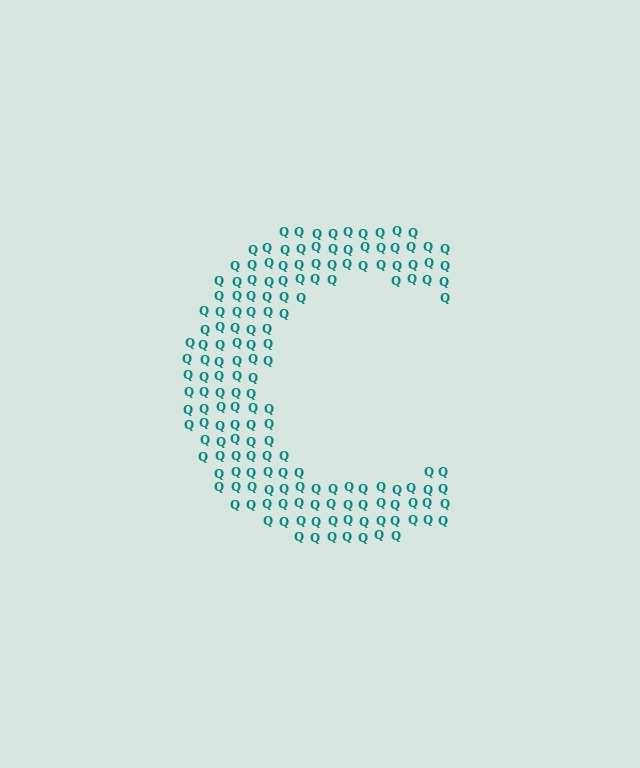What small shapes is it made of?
It is made of small letter Q's.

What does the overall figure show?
The overall figure shows the letter C.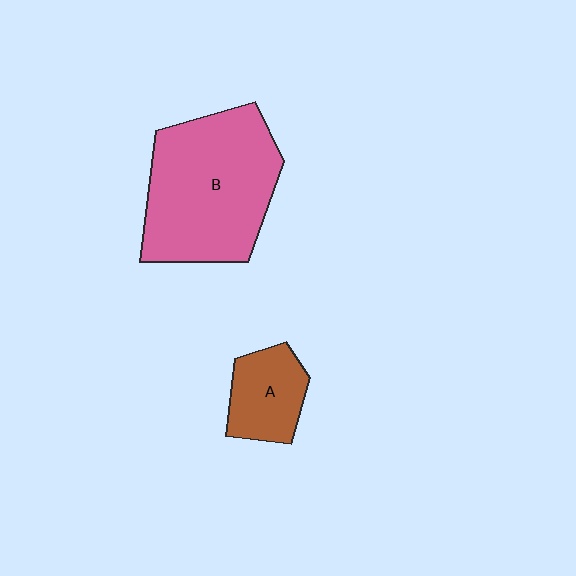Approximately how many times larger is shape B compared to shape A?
Approximately 2.7 times.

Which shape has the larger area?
Shape B (pink).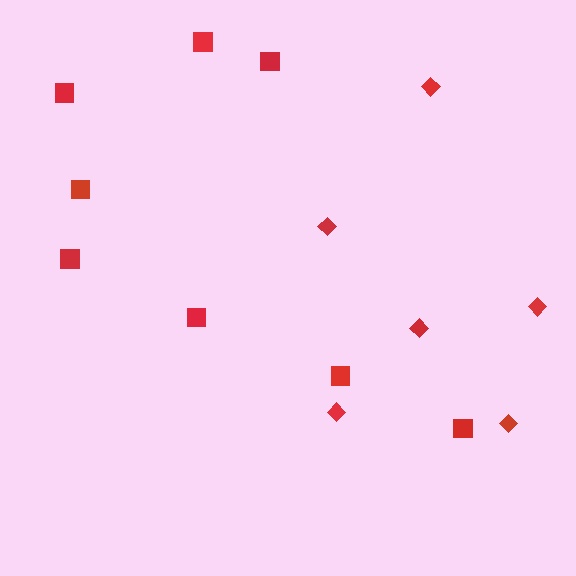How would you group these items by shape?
There are 2 groups: one group of squares (8) and one group of diamonds (6).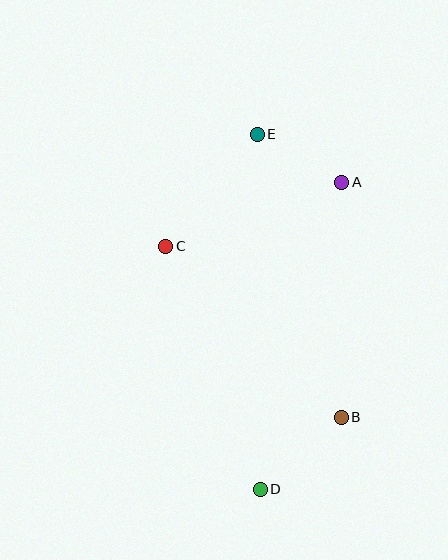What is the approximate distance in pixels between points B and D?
The distance between B and D is approximately 108 pixels.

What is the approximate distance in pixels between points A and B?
The distance between A and B is approximately 235 pixels.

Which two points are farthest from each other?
Points D and E are farthest from each other.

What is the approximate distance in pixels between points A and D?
The distance between A and D is approximately 318 pixels.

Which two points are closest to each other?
Points A and E are closest to each other.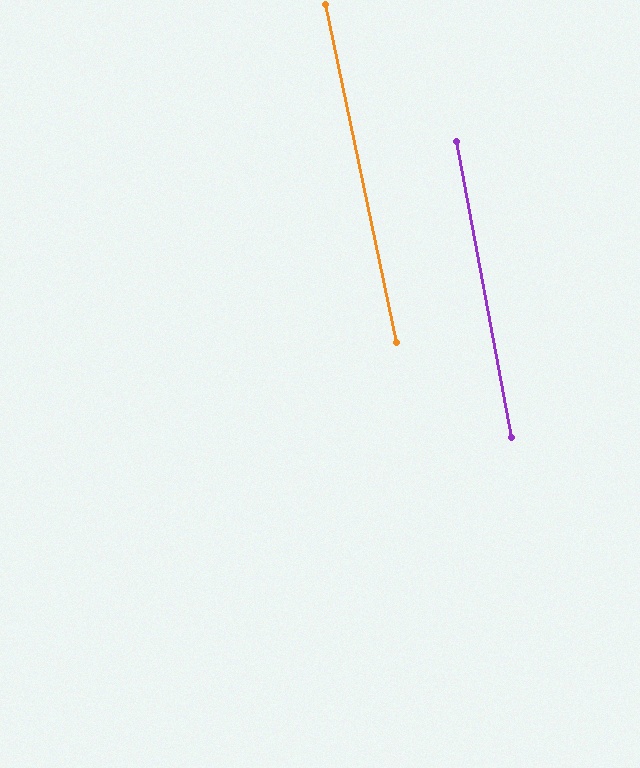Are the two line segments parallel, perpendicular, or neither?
Parallel — their directions differ by only 1.3°.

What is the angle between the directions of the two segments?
Approximately 1 degree.